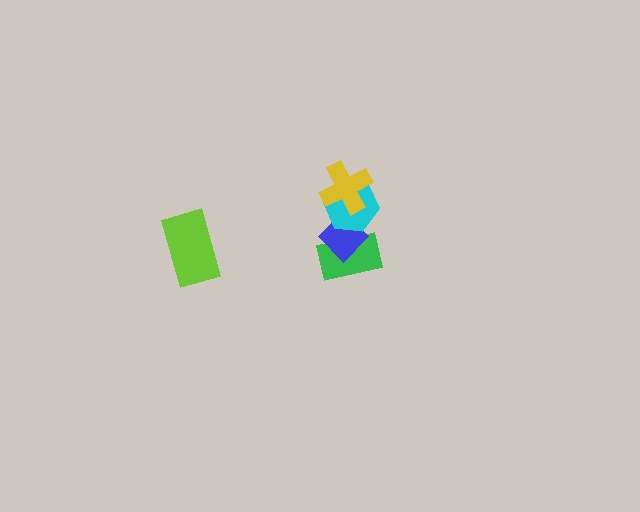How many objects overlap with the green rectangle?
2 objects overlap with the green rectangle.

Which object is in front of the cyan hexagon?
The yellow cross is in front of the cyan hexagon.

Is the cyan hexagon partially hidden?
Yes, it is partially covered by another shape.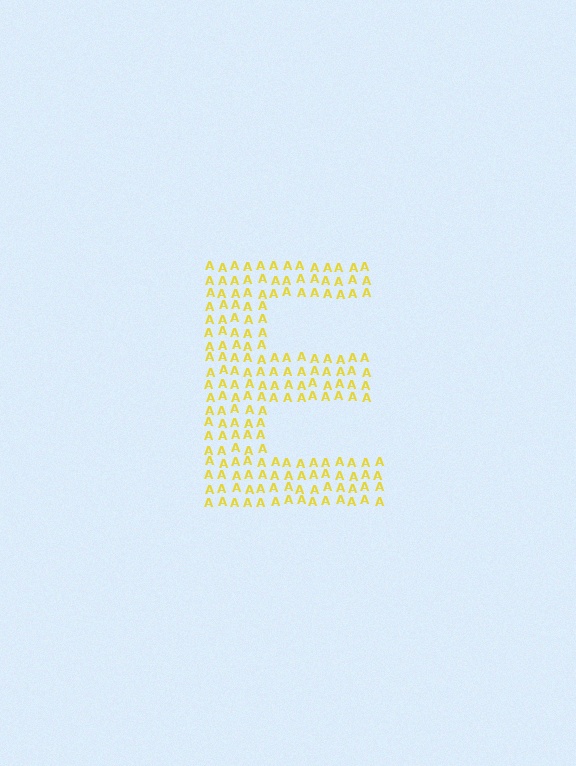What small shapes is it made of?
It is made of small letter A's.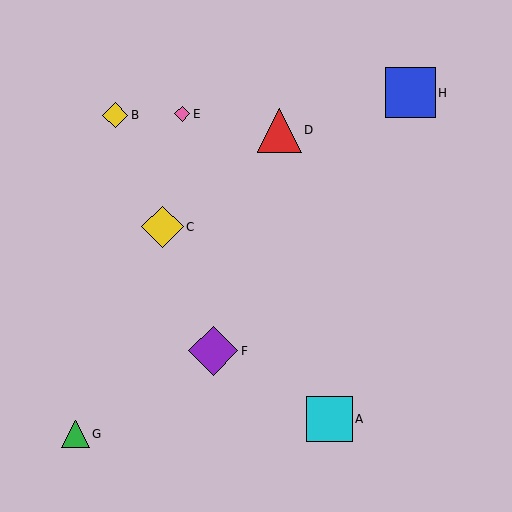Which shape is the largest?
The blue square (labeled H) is the largest.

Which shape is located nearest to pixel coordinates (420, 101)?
The blue square (labeled H) at (411, 93) is nearest to that location.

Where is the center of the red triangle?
The center of the red triangle is at (279, 130).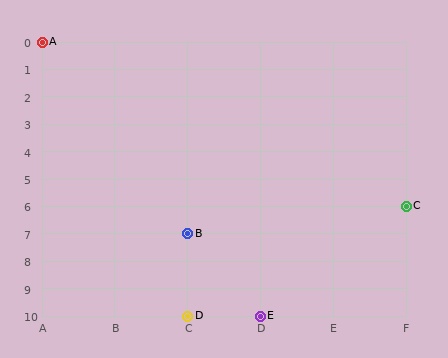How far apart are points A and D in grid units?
Points A and D are 2 columns and 10 rows apart (about 10.2 grid units diagonally).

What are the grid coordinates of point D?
Point D is at grid coordinates (C, 10).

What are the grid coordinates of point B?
Point B is at grid coordinates (C, 7).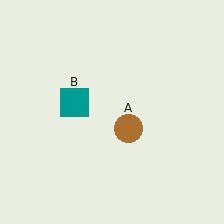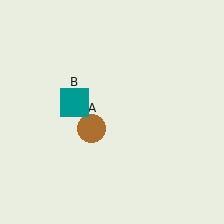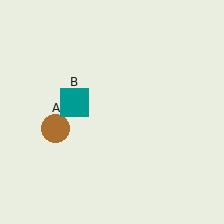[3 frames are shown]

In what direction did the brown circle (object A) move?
The brown circle (object A) moved left.